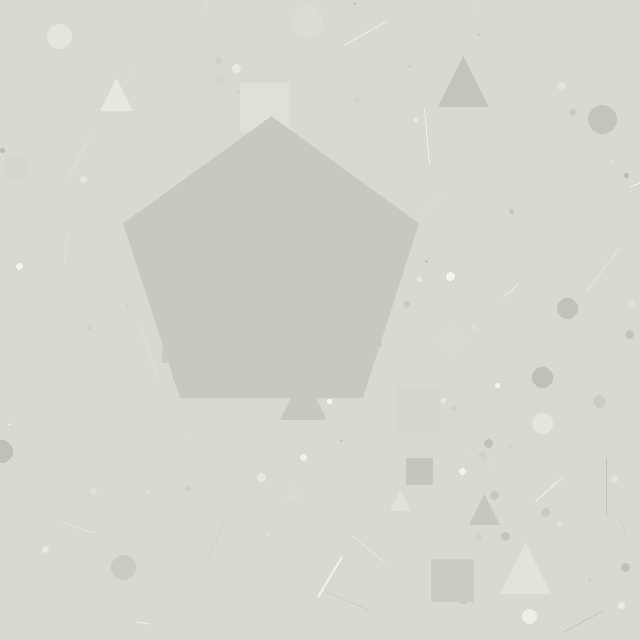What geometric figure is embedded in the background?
A pentagon is embedded in the background.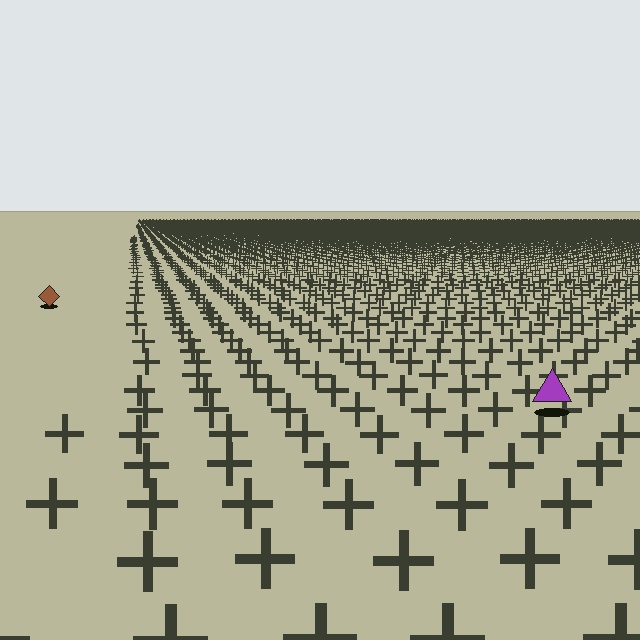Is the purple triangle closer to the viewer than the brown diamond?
Yes. The purple triangle is closer — you can tell from the texture gradient: the ground texture is coarser near it.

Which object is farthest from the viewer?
The brown diamond is farthest from the viewer. It appears smaller and the ground texture around it is denser.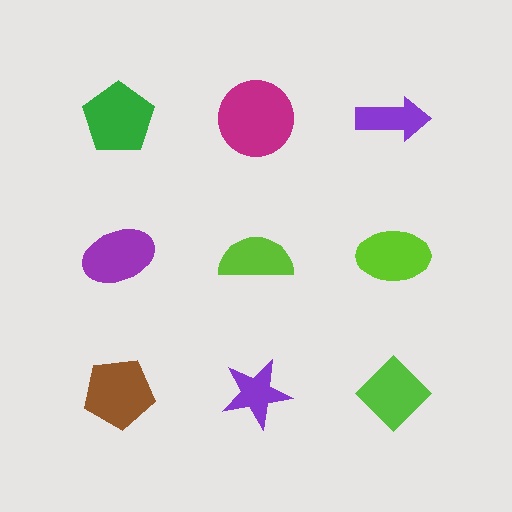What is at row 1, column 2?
A magenta circle.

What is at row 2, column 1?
A purple ellipse.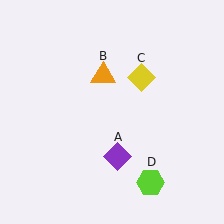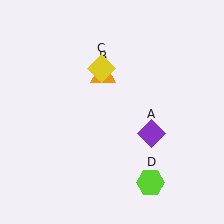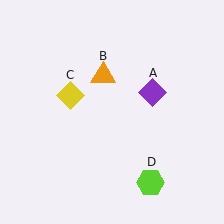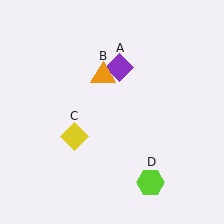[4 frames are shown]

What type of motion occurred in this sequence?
The purple diamond (object A), yellow diamond (object C) rotated counterclockwise around the center of the scene.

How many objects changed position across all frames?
2 objects changed position: purple diamond (object A), yellow diamond (object C).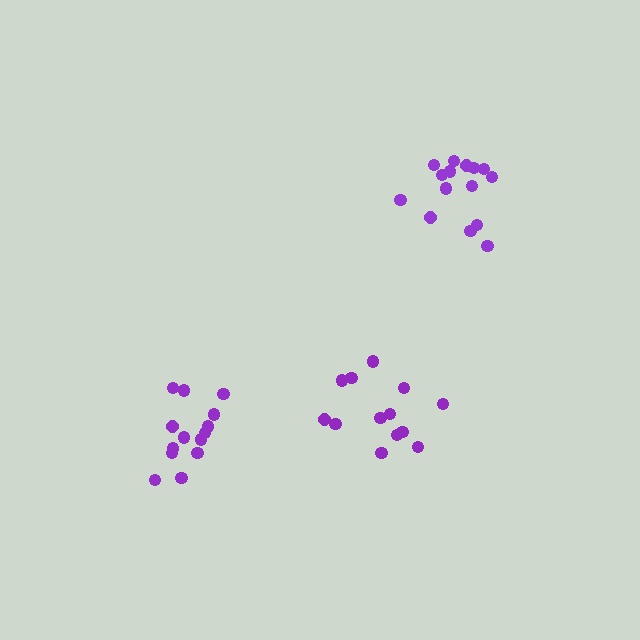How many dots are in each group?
Group 1: 14 dots, Group 2: 13 dots, Group 3: 15 dots (42 total).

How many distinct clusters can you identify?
There are 3 distinct clusters.